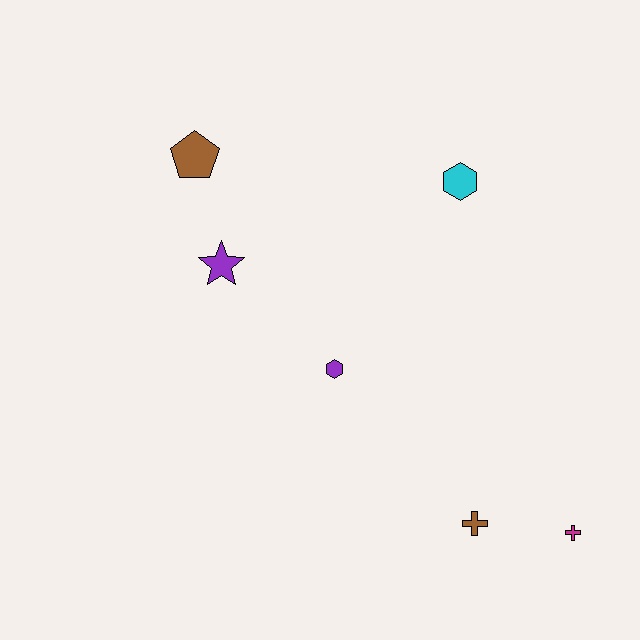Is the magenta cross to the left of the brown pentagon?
No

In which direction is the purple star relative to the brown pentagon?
The purple star is below the brown pentagon.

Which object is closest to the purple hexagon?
The purple star is closest to the purple hexagon.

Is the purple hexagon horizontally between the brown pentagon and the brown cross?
Yes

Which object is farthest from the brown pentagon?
The magenta cross is farthest from the brown pentagon.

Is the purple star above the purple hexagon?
Yes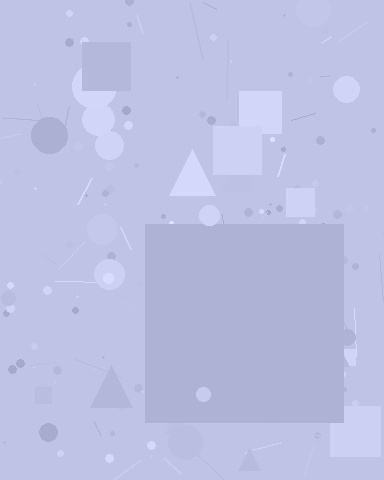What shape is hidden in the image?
A square is hidden in the image.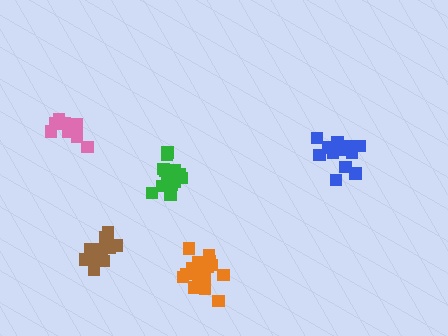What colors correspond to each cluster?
The clusters are colored: green, brown, blue, orange, pink.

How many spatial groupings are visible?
There are 5 spatial groupings.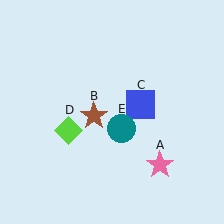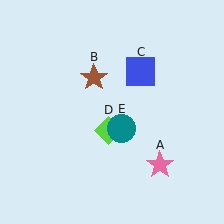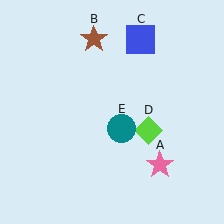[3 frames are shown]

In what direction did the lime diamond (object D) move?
The lime diamond (object D) moved right.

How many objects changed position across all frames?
3 objects changed position: brown star (object B), blue square (object C), lime diamond (object D).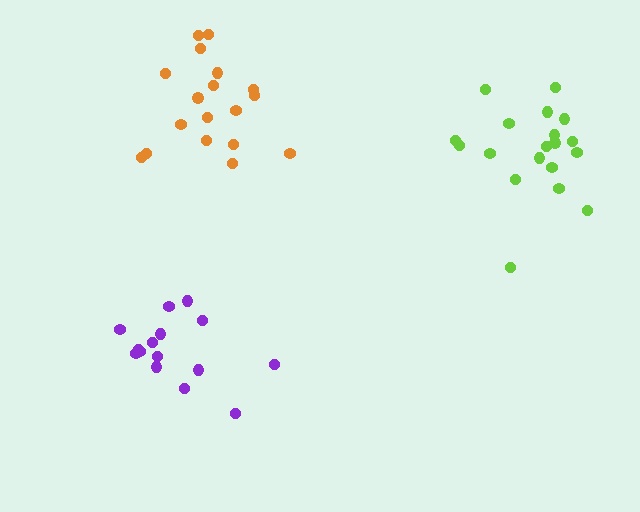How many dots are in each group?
Group 1: 18 dots, Group 2: 15 dots, Group 3: 19 dots (52 total).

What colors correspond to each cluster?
The clusters are colored: orange, purple, lime.